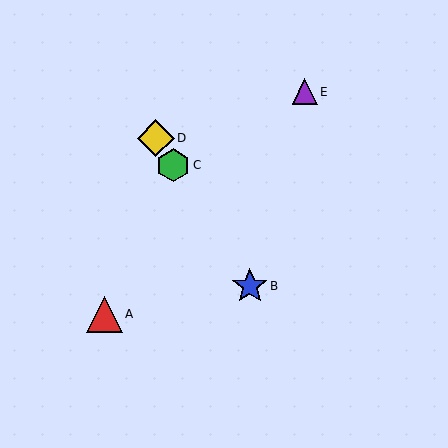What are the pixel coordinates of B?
Object B is at (250, 286).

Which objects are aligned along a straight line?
Objects B, C, D are aligned along a straight line.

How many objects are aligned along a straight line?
3 objects (B, C, D) are aligned along a straight line.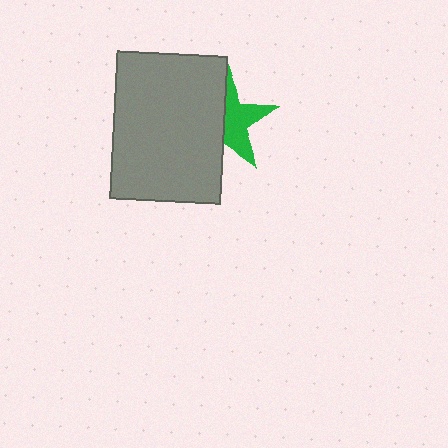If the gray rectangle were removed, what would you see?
You would see the complete green star.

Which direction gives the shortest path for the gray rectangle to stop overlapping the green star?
Moving left gives the shortest separation.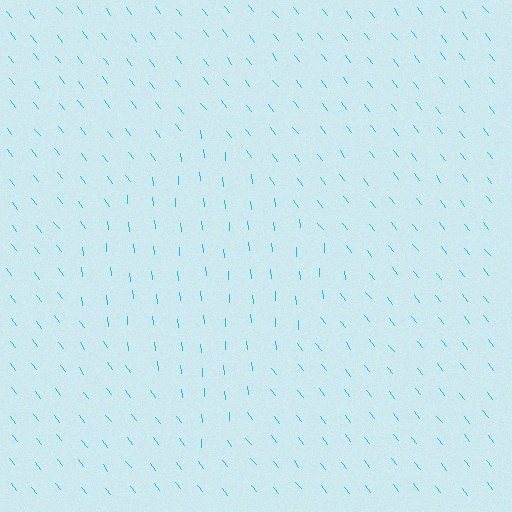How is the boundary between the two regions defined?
The boundary is defined purely by a change in line orientation (approximately 34 degrees difference). All lines are the same color and thickness.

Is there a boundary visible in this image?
Yes, there is a texture boundary formed by a change in line orientation.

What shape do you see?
I see a diamond.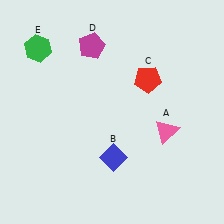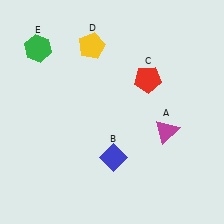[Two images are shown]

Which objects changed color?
A changed from pink to magenta. D changed from magenta to yellow.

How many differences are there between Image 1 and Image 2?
There are 2 differences between the two images.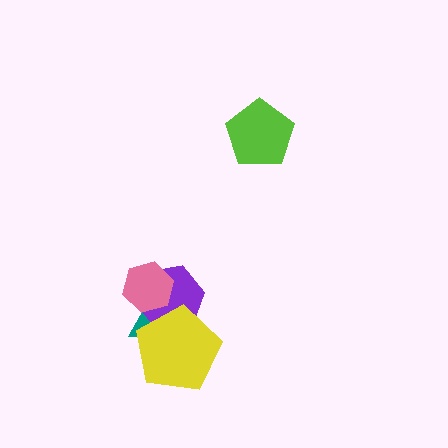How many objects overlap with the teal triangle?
3 objects overlap with the teal triangle.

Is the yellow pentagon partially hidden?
No, no other shape covers it.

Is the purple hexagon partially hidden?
Yes, it is partially covered by another shape.